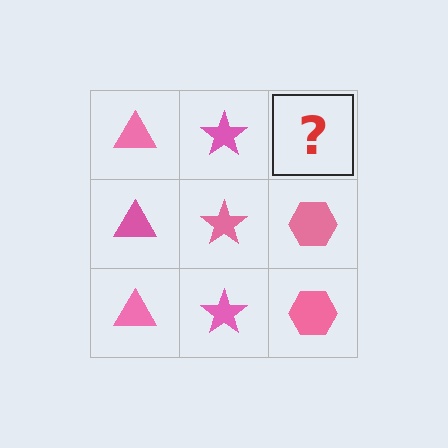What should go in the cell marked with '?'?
The missing cell should contain a pink hexagon.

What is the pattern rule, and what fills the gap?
The rule is that each column has a consistent shape. The gap should be filled with a pink hexagon.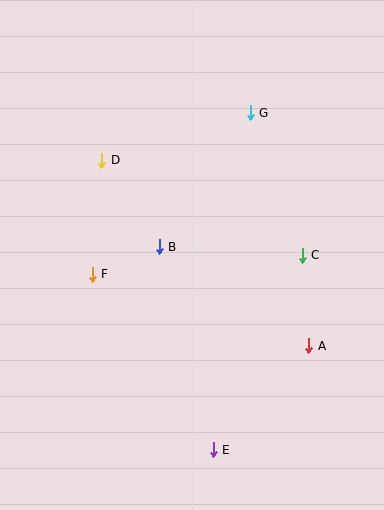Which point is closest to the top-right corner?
Point G is closest to the top-right corner.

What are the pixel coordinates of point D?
Point D is at (102, 160).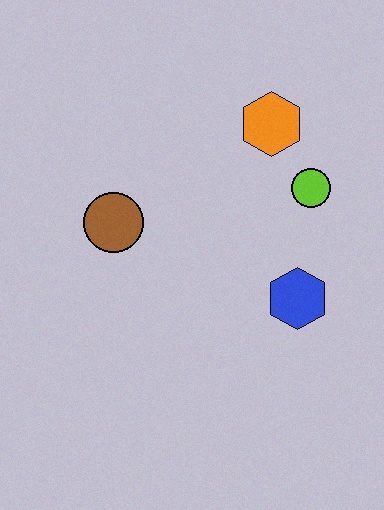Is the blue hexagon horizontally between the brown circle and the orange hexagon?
No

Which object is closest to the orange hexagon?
The lime circle is closest to the orange hexagon.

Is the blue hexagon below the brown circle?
Yes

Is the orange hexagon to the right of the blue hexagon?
No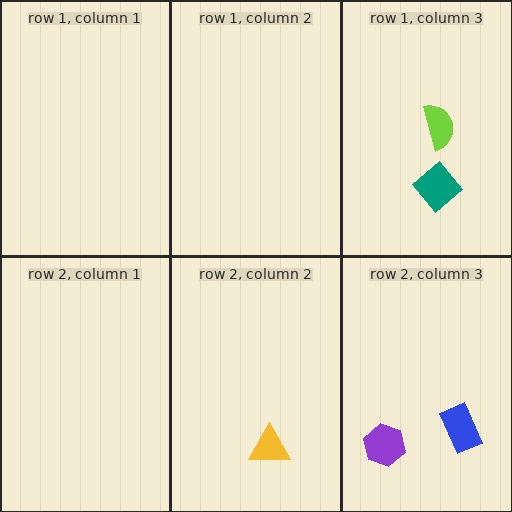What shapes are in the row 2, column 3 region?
The blue rectangle, the purple hexagon.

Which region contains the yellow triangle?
The row 2, column 2 region.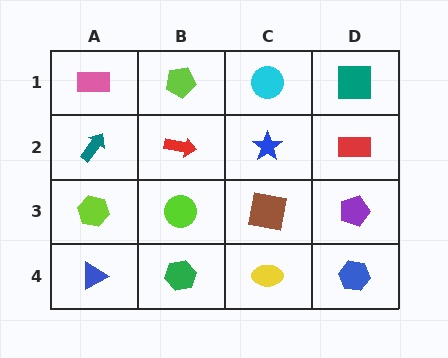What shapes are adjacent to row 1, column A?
A teal arrow (row 2, column A), a lime pentagon (row 1, column B).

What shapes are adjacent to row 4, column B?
A lime circle (row 3, column B), a blue triangle (row 4, column A), a yellow ellipse (row 4, column C).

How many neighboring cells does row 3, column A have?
3.